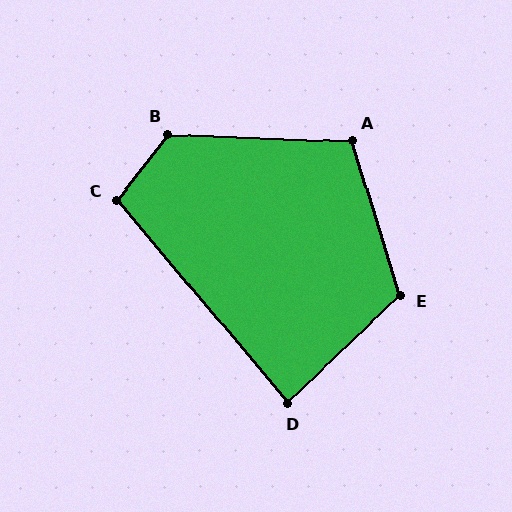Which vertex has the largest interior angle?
B, at approximately 126 degrees.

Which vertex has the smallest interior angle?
D, at approximately 87 degrees.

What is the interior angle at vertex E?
Approximately 116 degrees (obtuse).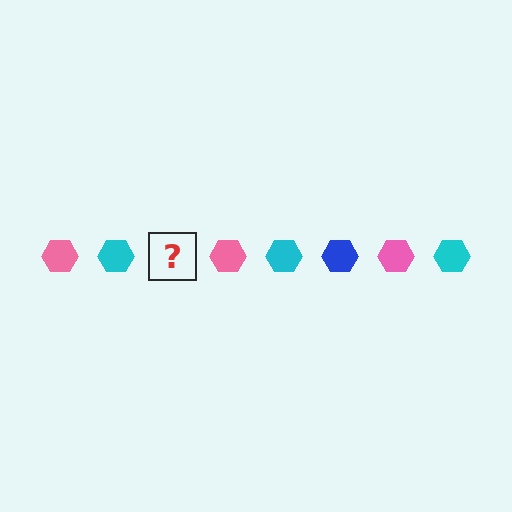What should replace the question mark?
The question mark should be replaced with a blue hexagon.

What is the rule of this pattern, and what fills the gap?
The rule is that the pattern cycles through pink, cyan, blue hexagons. The gap should be filled with a blue hexagon.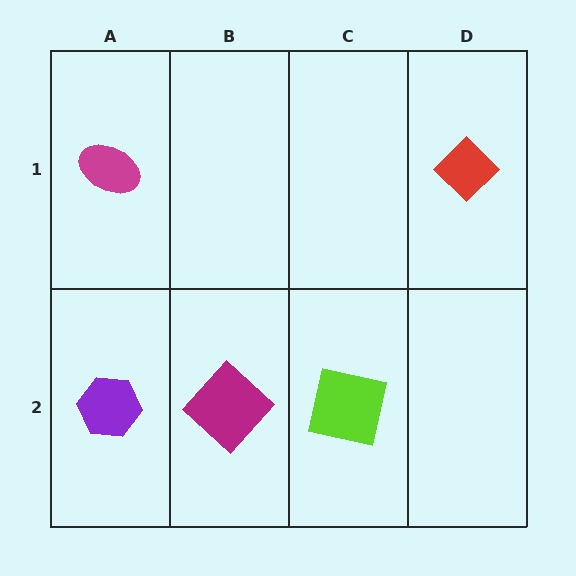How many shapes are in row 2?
3 shapes.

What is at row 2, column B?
A magenta diamond.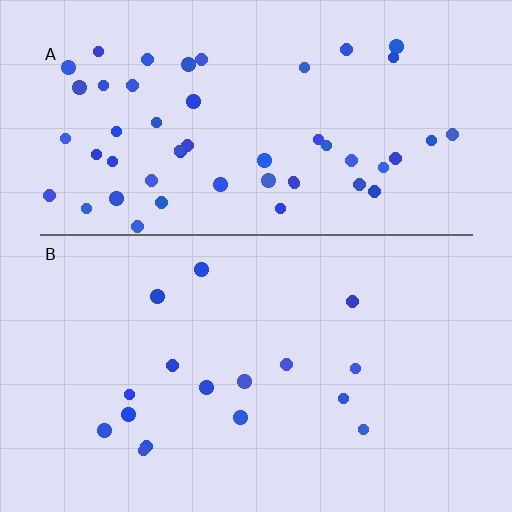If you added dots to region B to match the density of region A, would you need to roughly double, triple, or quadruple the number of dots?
Approximately triple.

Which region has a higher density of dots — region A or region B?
A (the top).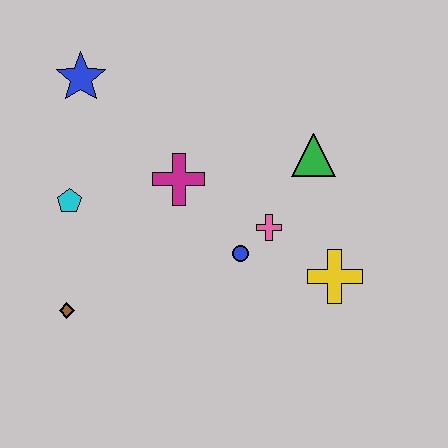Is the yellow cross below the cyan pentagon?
Yes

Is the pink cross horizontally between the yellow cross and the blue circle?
Yes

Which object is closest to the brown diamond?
The cyan pentagon is closest to the brown diamond.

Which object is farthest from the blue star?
The yellow cross is farthest from the blue star.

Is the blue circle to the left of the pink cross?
Yes